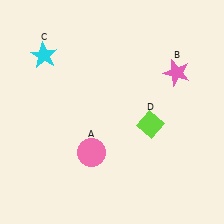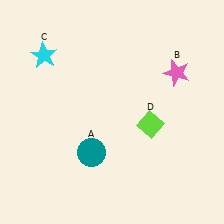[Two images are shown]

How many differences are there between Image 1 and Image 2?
There is 1 difference between the two images.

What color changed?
The circle (A) changed from pink in Image 1 to teal in Image 2.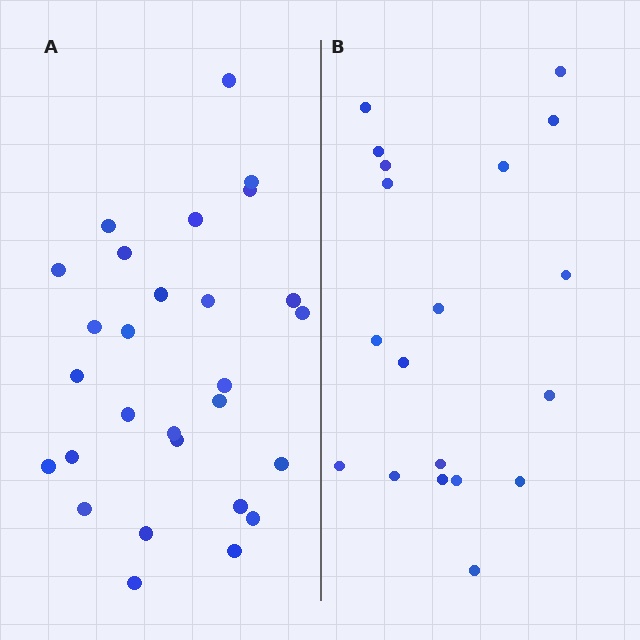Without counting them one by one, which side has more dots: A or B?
Region A (the left region) has more dots.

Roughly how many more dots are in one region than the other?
Region A has roughly 8 or so more dots than region B.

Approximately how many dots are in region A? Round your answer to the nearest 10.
About 30 dots. (The exact count is 28, which rounds to 30.)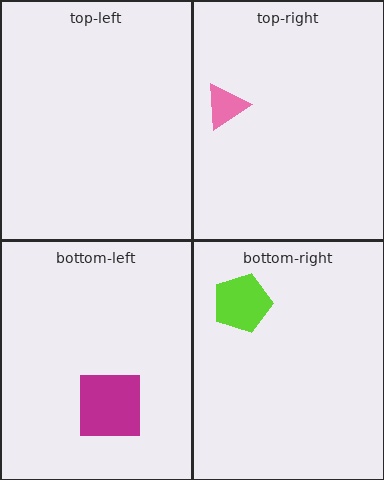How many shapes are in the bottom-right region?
1.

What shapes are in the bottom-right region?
The lime pentagon.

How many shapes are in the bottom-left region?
1.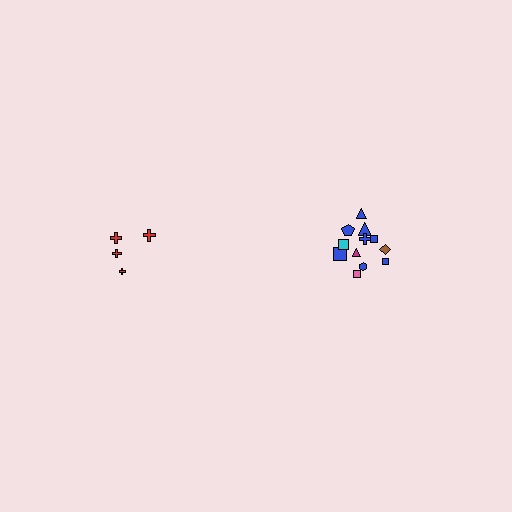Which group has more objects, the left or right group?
The right group.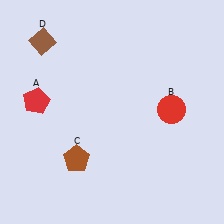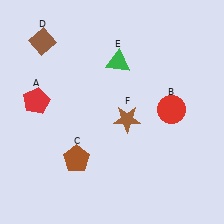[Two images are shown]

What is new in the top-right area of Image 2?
A green triangle (E) was added in the top-right area of Image 2.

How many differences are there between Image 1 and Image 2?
There are 2 differences between the two images.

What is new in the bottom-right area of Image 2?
A brown star (F) was added in the bottom-right area of Image 2.